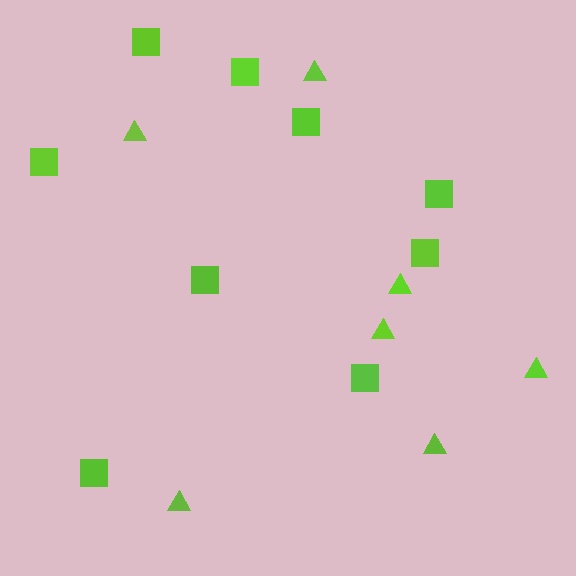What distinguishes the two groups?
There are 2 groups: one group of squares (9) and one group of triangles (7).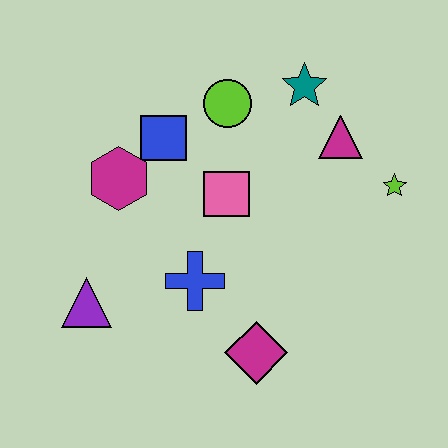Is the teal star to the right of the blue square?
Yes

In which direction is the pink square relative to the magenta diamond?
The pink square is above the magenta diamond.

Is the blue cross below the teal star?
Yes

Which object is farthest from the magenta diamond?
The teal star is farthest from the magenta diamond.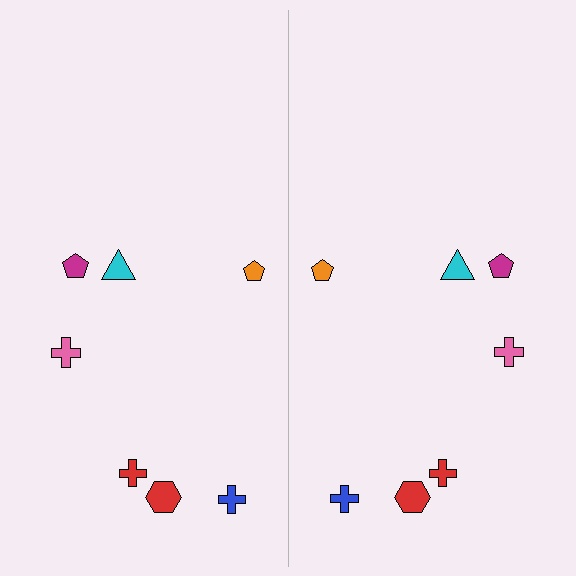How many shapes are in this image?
There are 14 shapes in this image.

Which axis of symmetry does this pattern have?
The pattern has a vertical axis of symmetry running through the center of the image.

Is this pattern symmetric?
Yes, this pattern has bilateral (reflection) symmetry.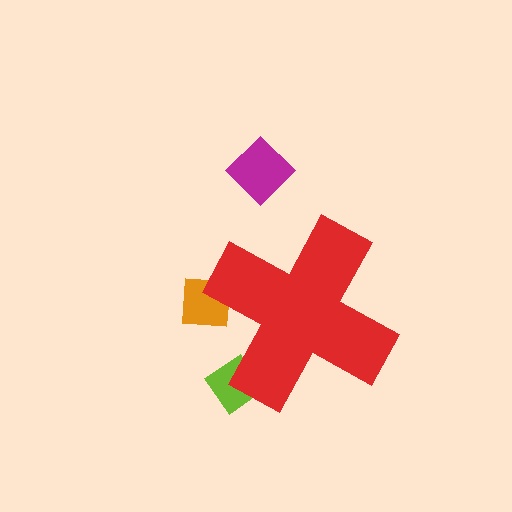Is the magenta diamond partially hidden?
No, the magenta diamond is fully visible.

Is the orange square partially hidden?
Yes, the orange square is partially hidden behind the red cross.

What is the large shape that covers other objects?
A red cross.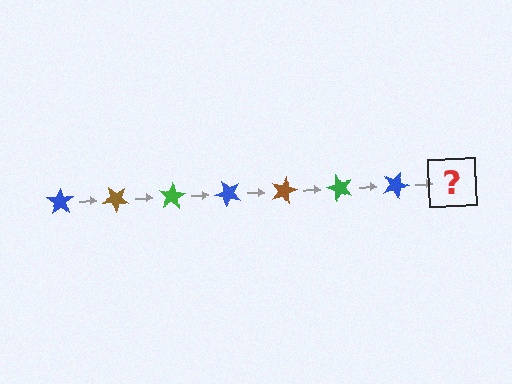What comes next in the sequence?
The next element should be a brown star, rotated 280 degrees from the start.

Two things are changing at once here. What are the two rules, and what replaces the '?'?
The two rules are that it rotates 40 degrees each step and the color cycles through blue, brown, and green. The '?' should be a brown star, rotated 280 degrees from the start.